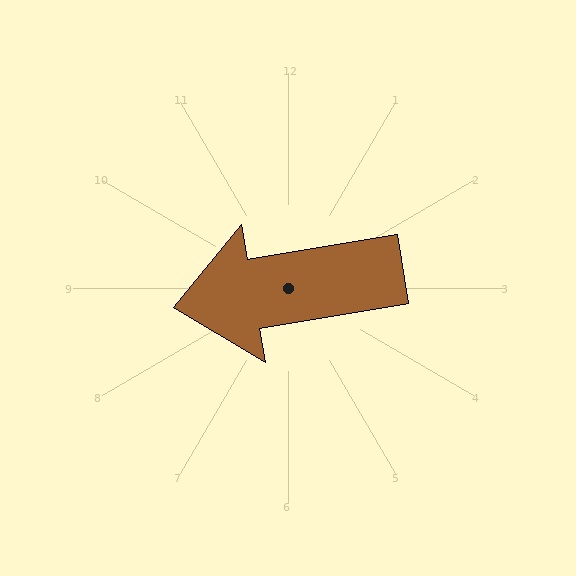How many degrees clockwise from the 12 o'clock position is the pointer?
Approximately 260 degrees.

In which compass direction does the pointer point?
West.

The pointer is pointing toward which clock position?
Roughly 9 o'clock.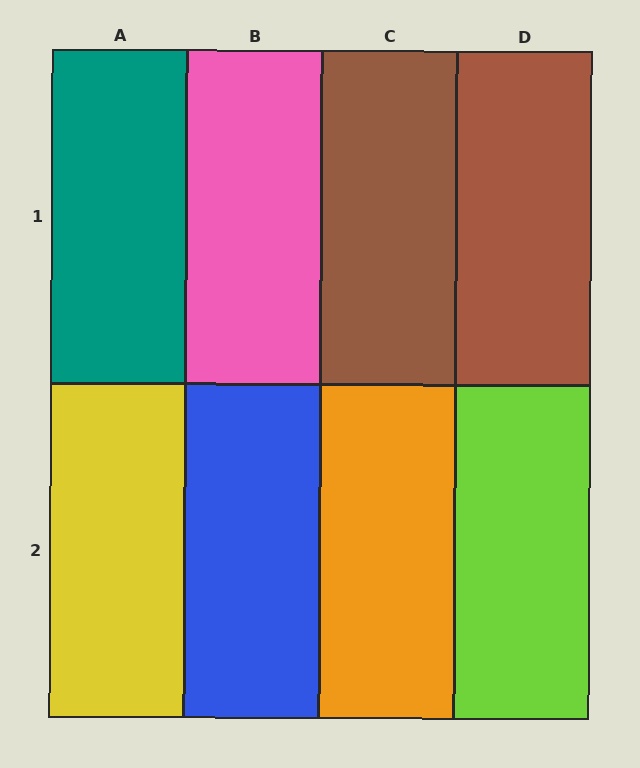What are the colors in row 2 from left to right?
Yellow, blue, orange, lime.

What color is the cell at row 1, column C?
Brown.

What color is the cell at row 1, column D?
Brown.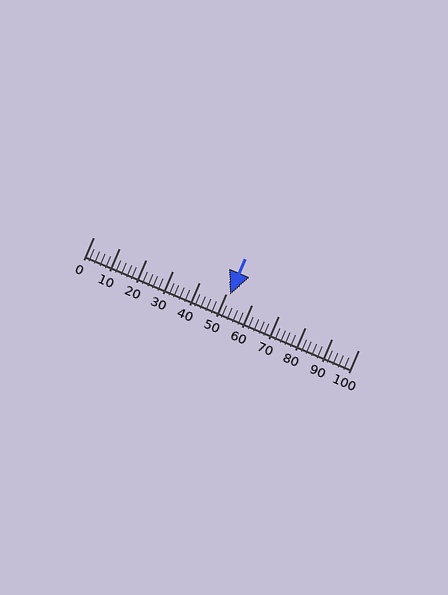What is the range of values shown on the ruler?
The ruler shows values from 0 to 100.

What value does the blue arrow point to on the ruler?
The blue arrow points to approximately 52.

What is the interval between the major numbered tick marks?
The major tick marks are spaced 10 units apart.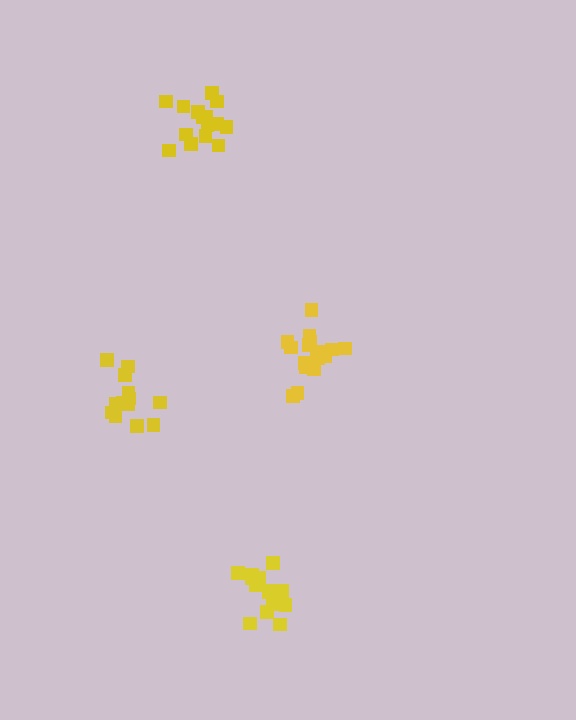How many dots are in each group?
Group 1: 17 dots, Group 2: 16 dots, Group 3: 15 dots, Group 4: 13 dots (61 total).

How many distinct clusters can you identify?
There are 4 distinct clusters.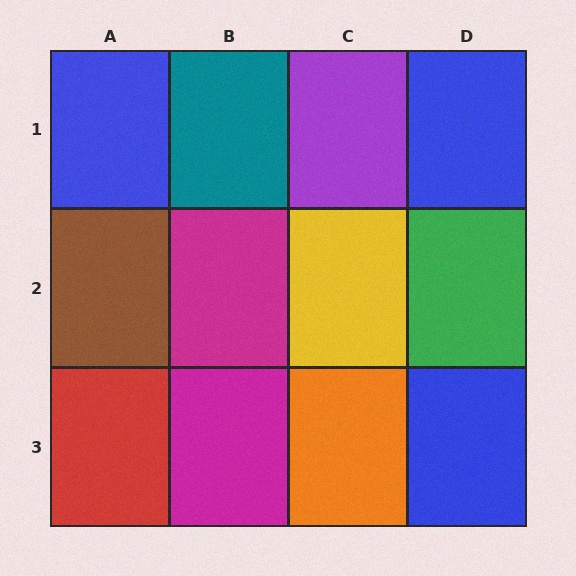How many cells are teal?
1 cell is teal.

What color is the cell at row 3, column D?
Blue.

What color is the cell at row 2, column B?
Magenta.